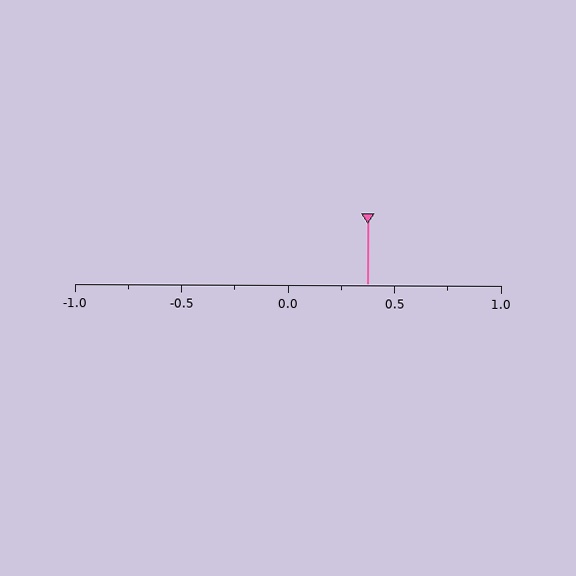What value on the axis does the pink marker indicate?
The marker indicates approximately 0.38.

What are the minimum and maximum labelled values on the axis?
The axis runs from -1.0 to 1.0.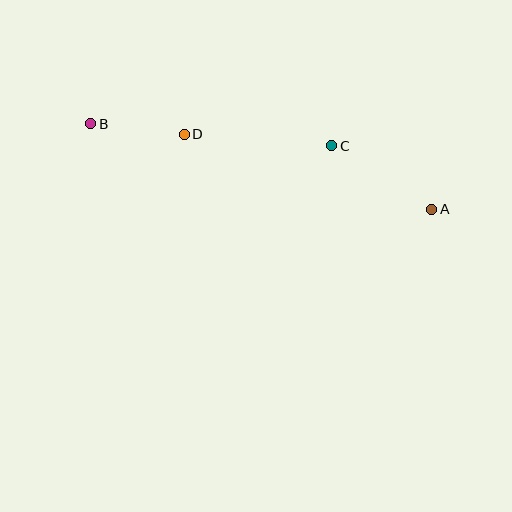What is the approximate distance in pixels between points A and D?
The distance between A and D is approximately 259 pixels.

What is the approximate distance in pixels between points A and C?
The distance between A and C is approximately 119 pixels.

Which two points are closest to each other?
Points B and D are closest to each other.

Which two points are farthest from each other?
Points A and B are farthest from each other.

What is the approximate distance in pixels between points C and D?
The distance between C and D is approximately 148 pixels.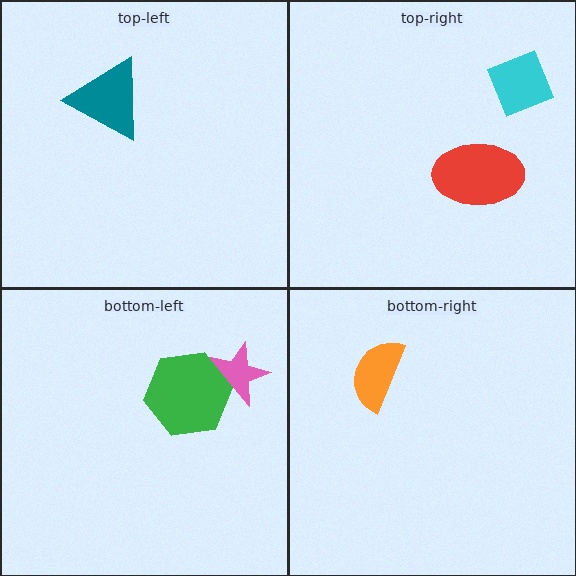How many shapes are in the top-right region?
2.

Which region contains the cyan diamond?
The top-right region.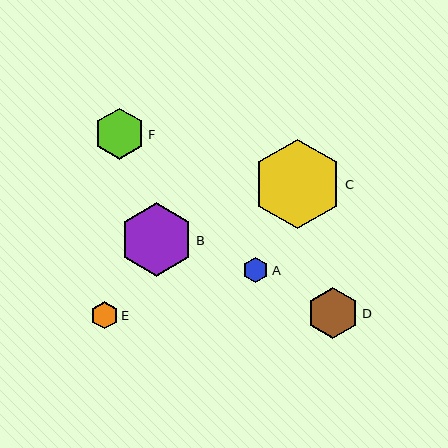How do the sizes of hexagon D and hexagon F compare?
Hexagon D and hexagon F are approximately the same size.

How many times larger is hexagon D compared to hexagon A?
Hexagon D is approximately 2.0 times the size of hexagon A.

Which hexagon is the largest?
Hexagon C is the largest with a size of approximately 89 pixels.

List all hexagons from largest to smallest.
From largest to smallest: C, B, D, F, E, A.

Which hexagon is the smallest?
Hexagon A is the smallest with a size of approximately 25 pixels.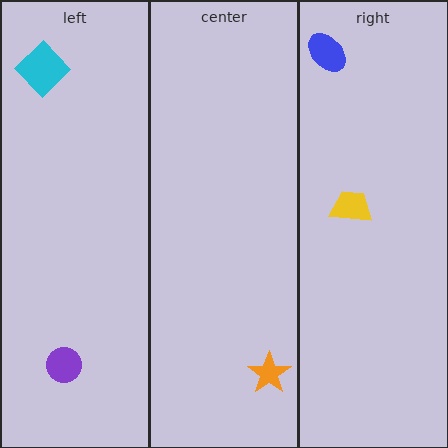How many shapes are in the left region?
2.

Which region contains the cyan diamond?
The left region.